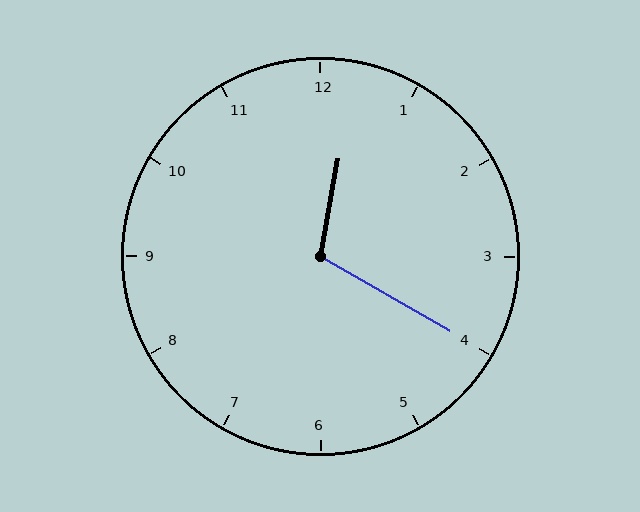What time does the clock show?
12:20.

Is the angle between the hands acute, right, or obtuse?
It is obtuse.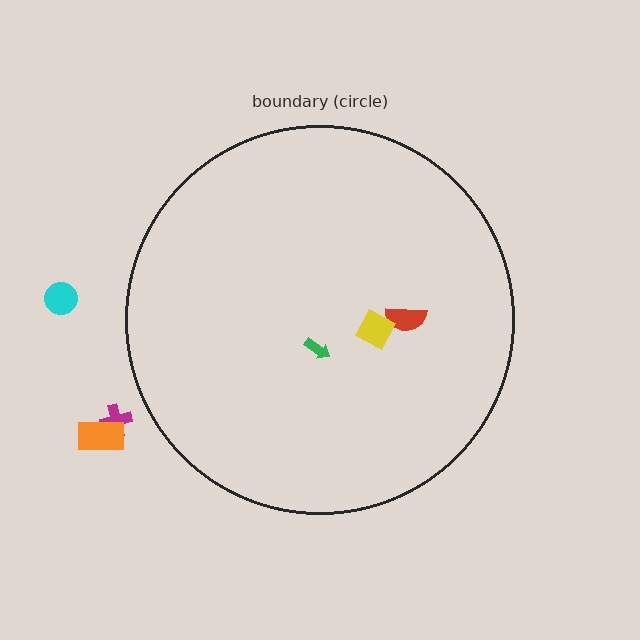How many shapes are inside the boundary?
3 inside, 3 outside.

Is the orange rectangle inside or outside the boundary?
Outside.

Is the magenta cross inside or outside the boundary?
Outside.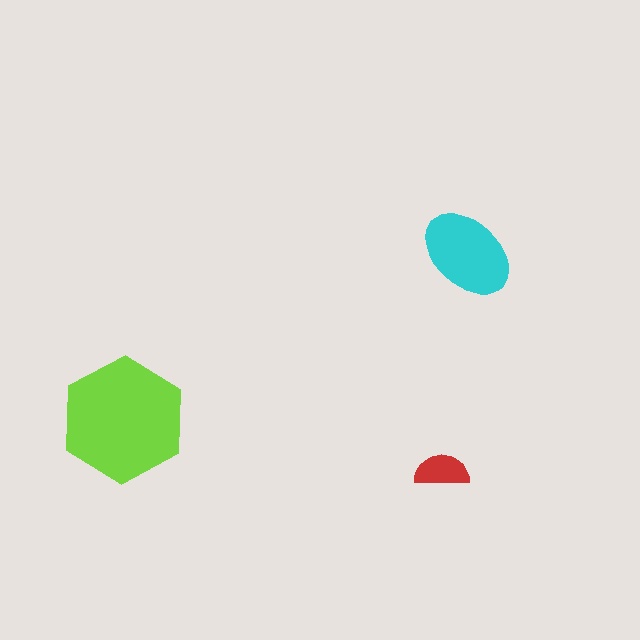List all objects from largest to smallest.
The lime hexagon, the cyan ellipse, the red semicircle.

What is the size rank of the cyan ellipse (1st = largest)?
2nd.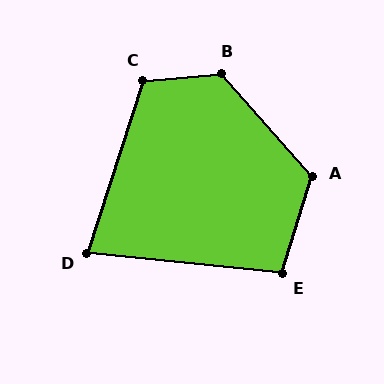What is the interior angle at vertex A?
Approximately 121 degrees (obtuse).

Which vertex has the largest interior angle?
B, at approximately 127 degrees.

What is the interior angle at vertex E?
Approximately 101 degrees (obtuse).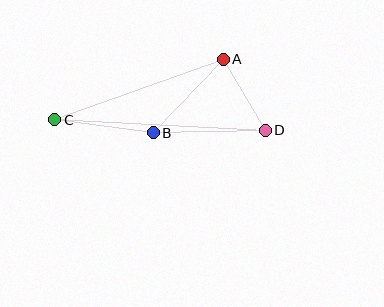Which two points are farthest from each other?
Points C and D are farthest from each other.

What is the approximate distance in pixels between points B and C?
The distance between B and C is approximately 99 pixels.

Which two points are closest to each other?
Points A and D are closest to each other.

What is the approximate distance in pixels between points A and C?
The distance between A and C is approximately 179 pixels.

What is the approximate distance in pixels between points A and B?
The distance between A and B is approximately 102 pixels.